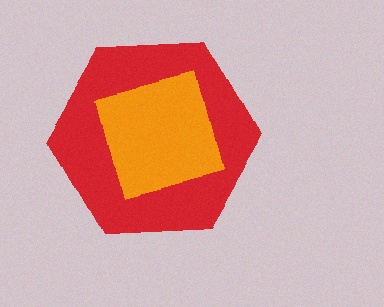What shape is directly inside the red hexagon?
The orange square.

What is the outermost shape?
The red hexagon.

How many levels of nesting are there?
2.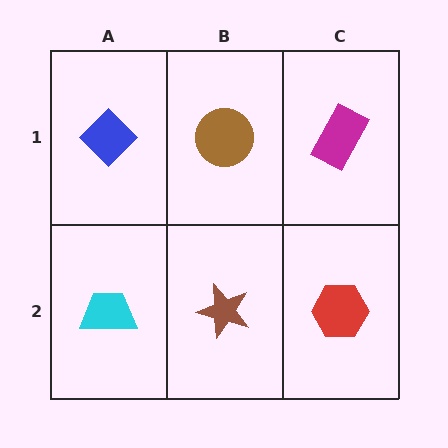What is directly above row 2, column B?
A brown circle.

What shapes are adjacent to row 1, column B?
A brown star (row 2, column B), a blue diamond (row 1, column A), a magenta rectangle (row 1, column C).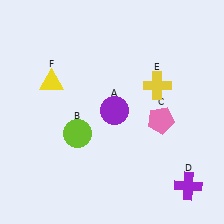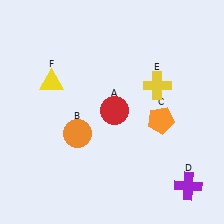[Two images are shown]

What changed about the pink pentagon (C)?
In Image 1, C is pink. In Image 2, it changed to orange.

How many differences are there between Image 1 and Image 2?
There are 3 differences between the two images.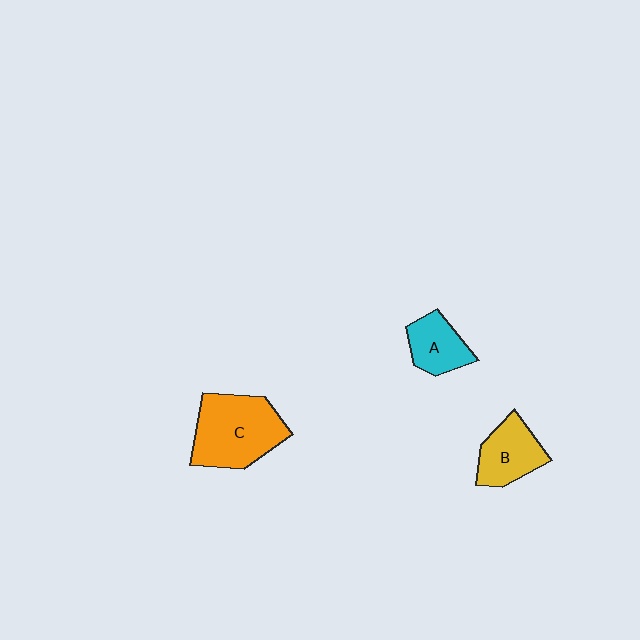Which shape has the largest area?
Shape C (orange).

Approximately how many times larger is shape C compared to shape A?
Approximately 1.9 times.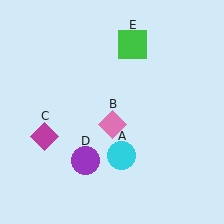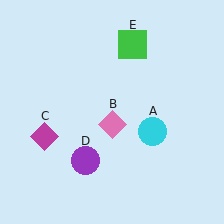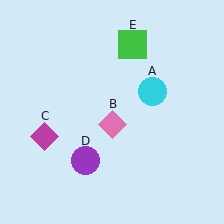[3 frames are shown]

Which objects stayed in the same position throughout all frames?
Pink diamond (object B) and magenta diamond (object C) and purple circle (object D) and green square (object E) remained stationary.